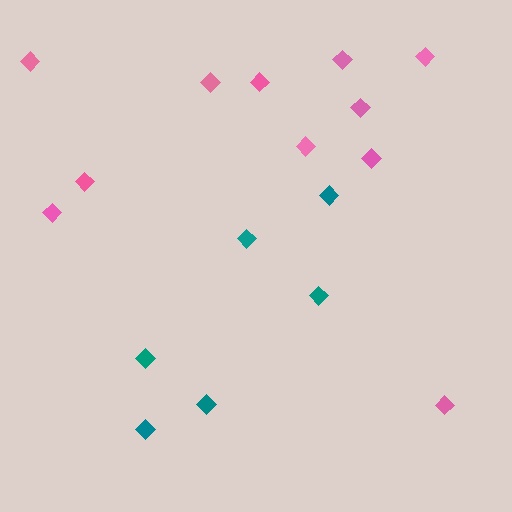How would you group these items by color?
There are 2 groups: one group of teal diamonds (6) and one group of pink diamonds (11).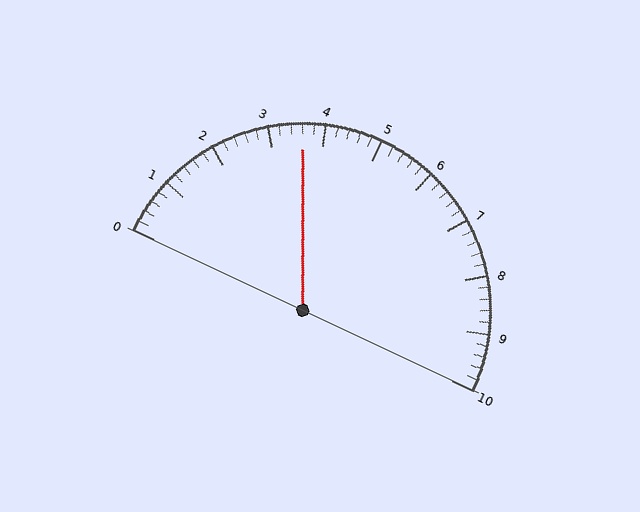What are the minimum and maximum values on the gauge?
The gauge ranges from 0 to 10.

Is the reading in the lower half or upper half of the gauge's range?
The reading is in the lower half of the range (0 to 10).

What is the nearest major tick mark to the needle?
The nearest major tick mark is 4.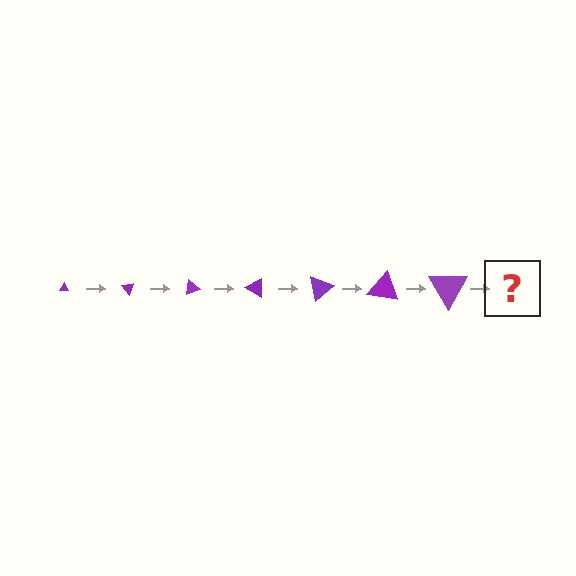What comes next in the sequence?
The next element should be a triangle, larger than the previous one and rotated 350 degrees from the start.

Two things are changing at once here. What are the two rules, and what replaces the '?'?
The two rules are that the triangle grows larger each step and it rotates 50 degrees each step. The '?' should be a triangle, larger than the previous one and rotated 350 degrees from the start.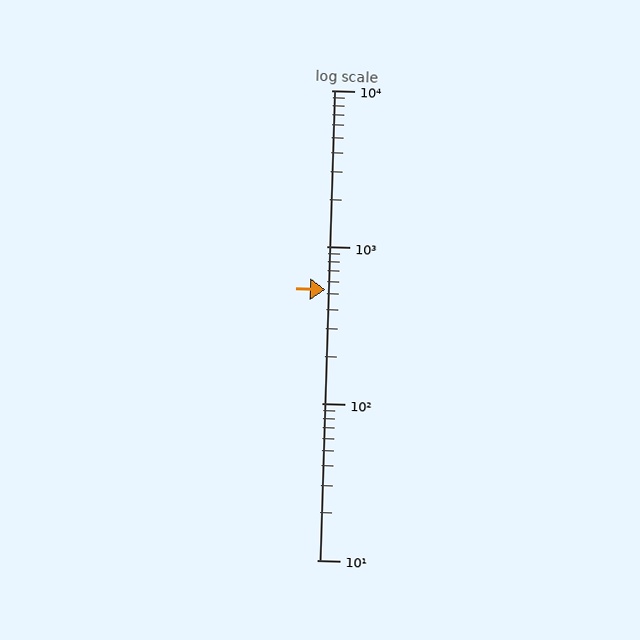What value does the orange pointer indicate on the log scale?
The pointer indicates approximately 530.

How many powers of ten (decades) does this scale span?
The scale spans 3 decades, from 10 to 10000.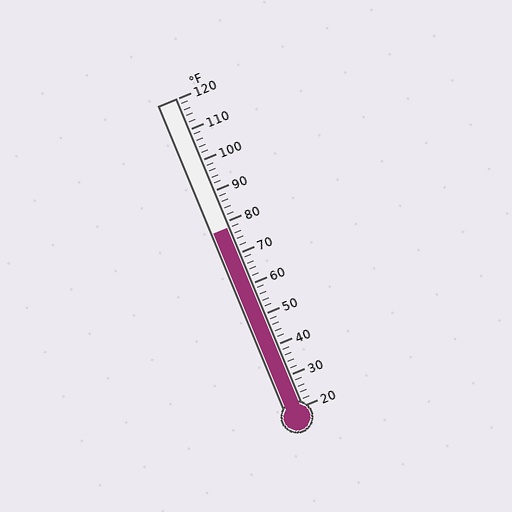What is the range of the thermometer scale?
The thermometer scale ranges from 20°F to 120°F.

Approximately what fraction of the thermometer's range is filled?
The thermometer is filled to approximately 60% of its range.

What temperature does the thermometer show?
The thermometer shows approximately 78°F.